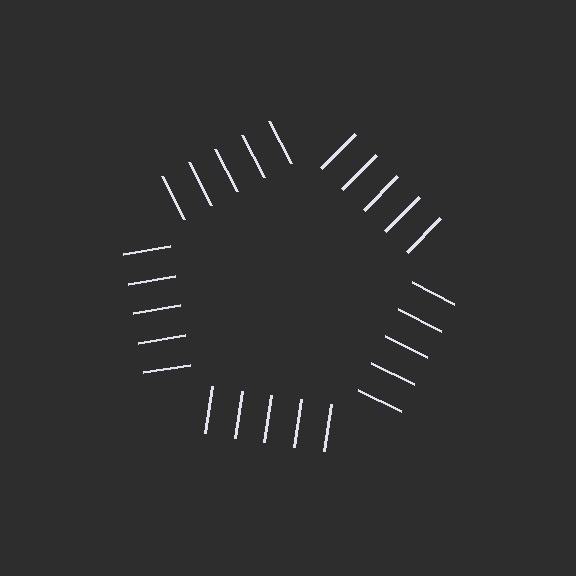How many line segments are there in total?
25 — 5 along each of the 5 edges.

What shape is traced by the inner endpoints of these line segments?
An illusory pentagon — the line segments terminate on its edges but no continuous stroke is drawn.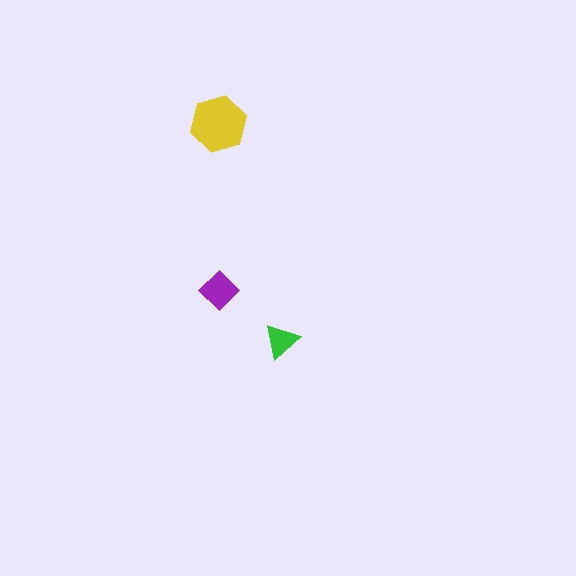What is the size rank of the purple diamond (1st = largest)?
2nd.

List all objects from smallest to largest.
The green triangle, the purple diamond, the yellow hexagon.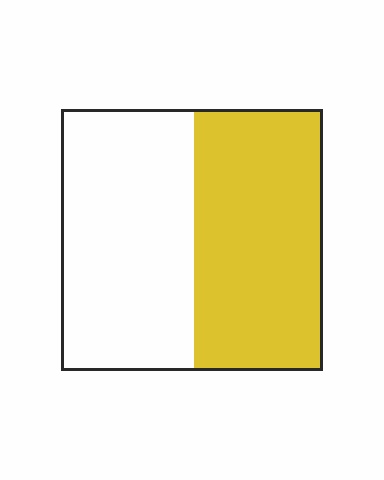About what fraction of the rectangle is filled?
About one half (1/2).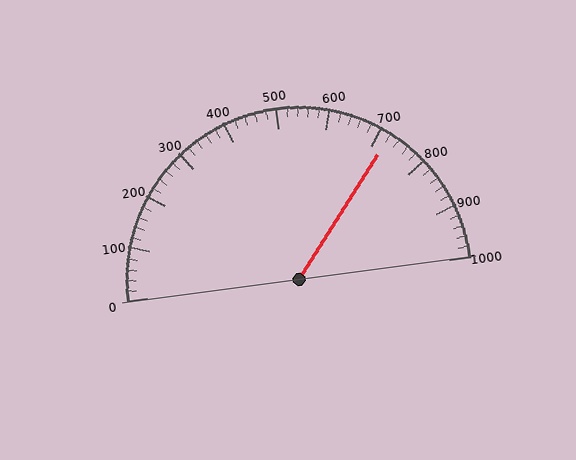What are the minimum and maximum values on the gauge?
The gauge ranges from 0 to 1000.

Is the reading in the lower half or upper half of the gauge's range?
The reading is in the upper half of the range (0 to 1000).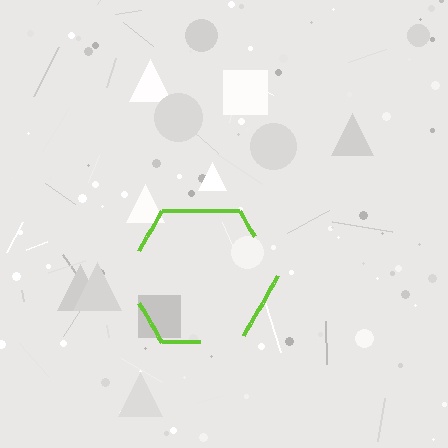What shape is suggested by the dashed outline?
The dashed outline suggests a hexagon.